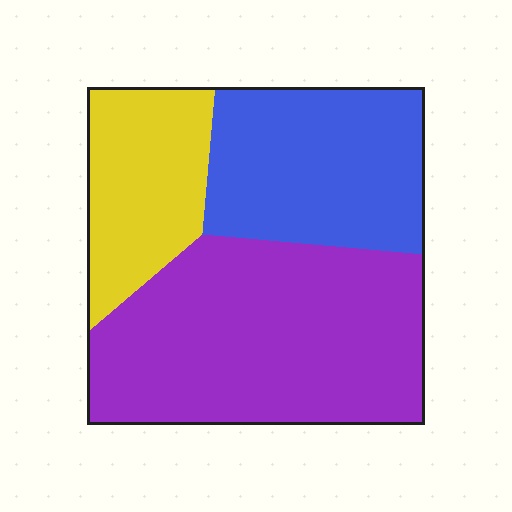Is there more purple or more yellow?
Purple.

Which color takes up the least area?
Yellow, at roughly 20%.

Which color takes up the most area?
Purple, at roughly 50%.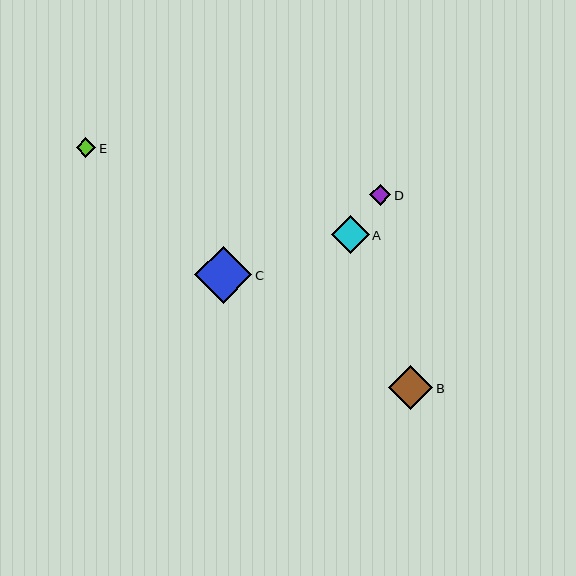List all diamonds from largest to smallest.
From largest to smallest: C, B, A, D, E.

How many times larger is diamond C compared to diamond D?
Diamond C is approximately 2.7 times the size of diamond D.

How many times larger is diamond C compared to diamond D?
Diamond C is approximately 2.7 times the size of diamond D.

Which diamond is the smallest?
Diamond E is the smallest with a size of approximately 19 pixels.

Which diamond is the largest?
Diamond C is the largest with a size of approximately 57 pixels.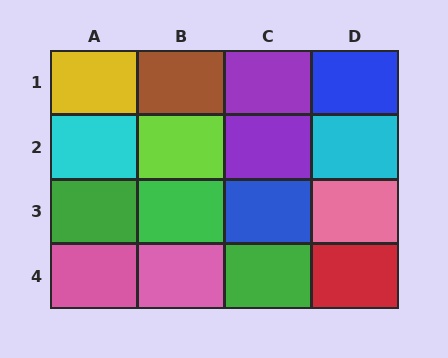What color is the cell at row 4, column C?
Green.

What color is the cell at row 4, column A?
Pink.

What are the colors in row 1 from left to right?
Yellow, brown, purple, blue.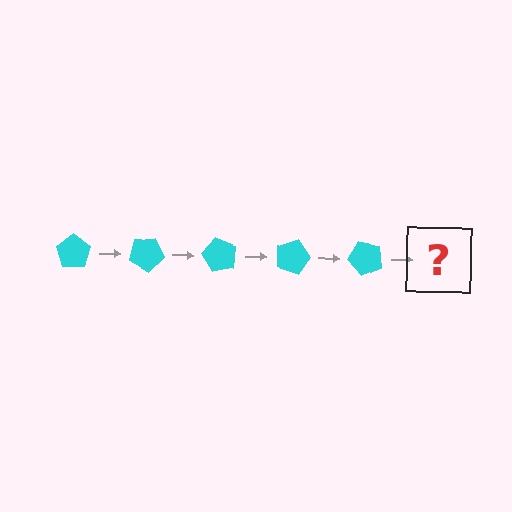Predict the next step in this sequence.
The next step is a cyan pentagon rotated 150 degrees.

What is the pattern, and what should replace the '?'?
The pattern is that the pentagon rotates 30 degrees each step. The '?' should be a cyan pentagon rotated 150 degrees.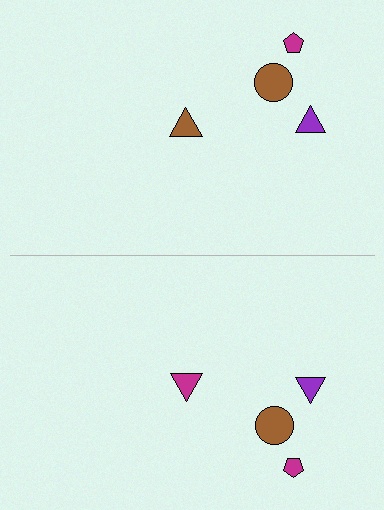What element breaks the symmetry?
The magenta triangle on the bottom side breaks the symmetry — its mirror counterpart is brown.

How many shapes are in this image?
There are 8 shapes in this image.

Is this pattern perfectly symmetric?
No, the pattern is not perfectly symmetric. The magenta triangle on the bottom side breaks the symmetry — its mirror counterpart is brown.